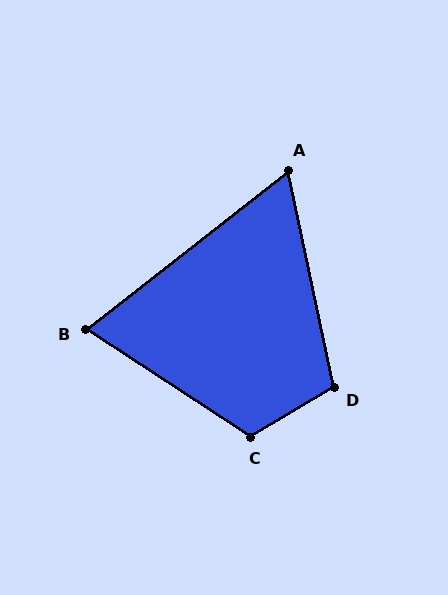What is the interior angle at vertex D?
Approximately 109 degrees (obtuse).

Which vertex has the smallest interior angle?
A, at approximately 64 degrees.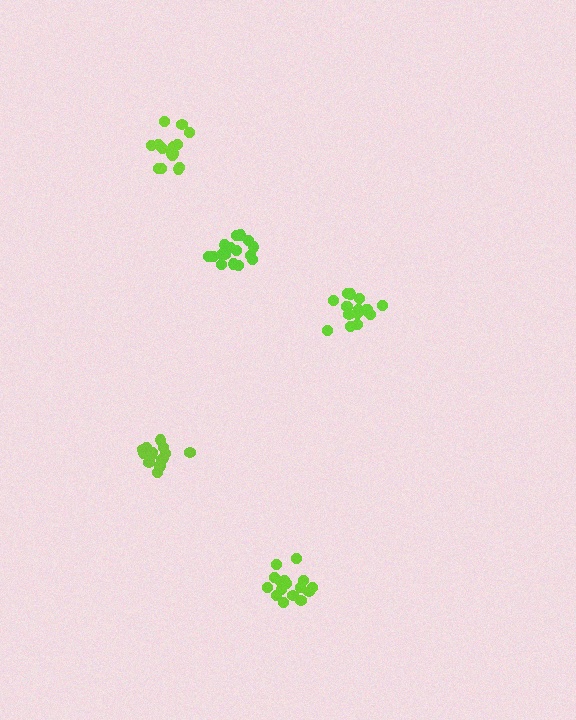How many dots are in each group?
Group 1: 16 dots, Group 2: 14 dots, Group 3: 16 dots, Group 4: 15 dots, Group 5: 16 dots (77 total).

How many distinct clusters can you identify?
There are 5 distinct clusters.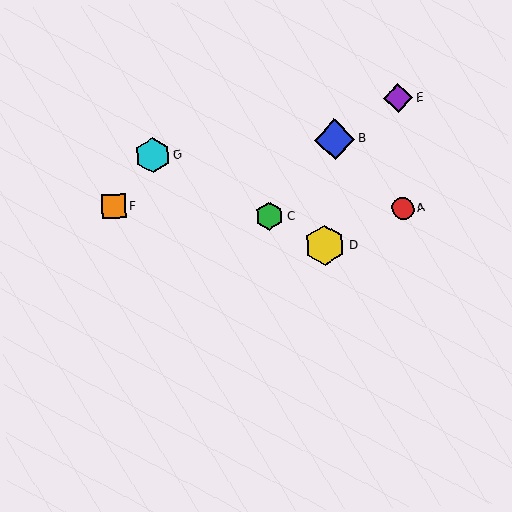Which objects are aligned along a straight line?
Objects C, D, G are aligned along a straight line.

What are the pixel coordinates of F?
Object F is at (114, 206).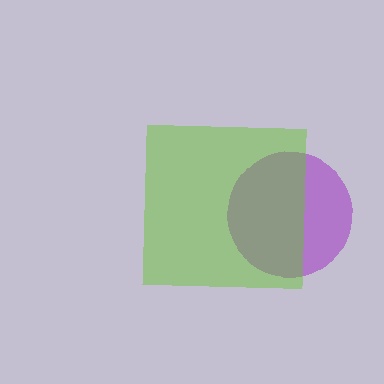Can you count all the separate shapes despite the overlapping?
Yes, there are 2 separate shapes.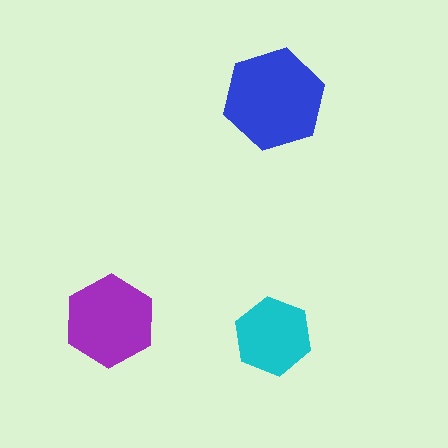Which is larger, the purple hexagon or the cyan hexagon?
The purple one.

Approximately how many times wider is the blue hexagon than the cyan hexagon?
About 1.5 times wider.